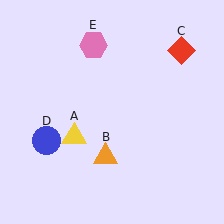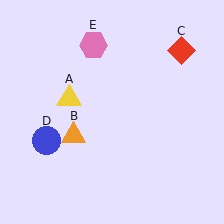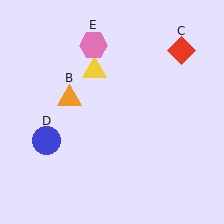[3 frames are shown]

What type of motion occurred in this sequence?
The yellow triangle (object A), orange triangle (object B) rotated clockwise around the center of the scene.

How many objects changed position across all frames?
2 objects changed position: yellow triangle (object A), orange triangle (object B).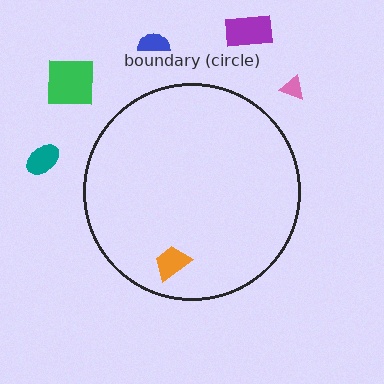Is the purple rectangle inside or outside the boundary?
Outside.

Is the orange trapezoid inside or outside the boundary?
Inside.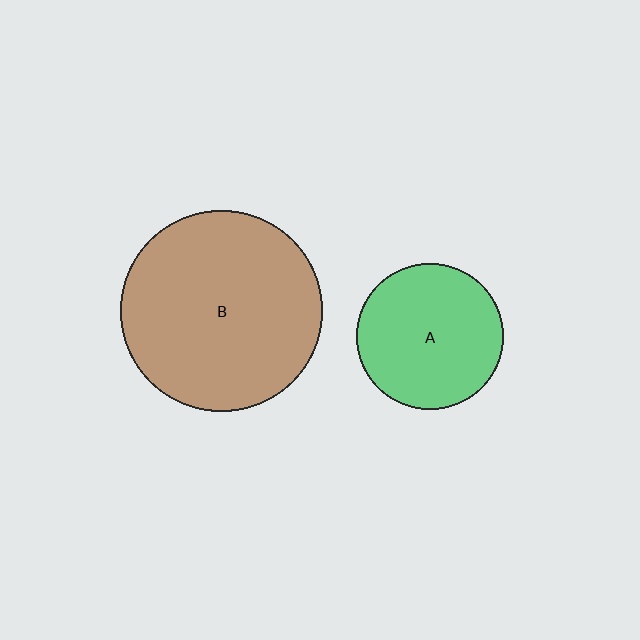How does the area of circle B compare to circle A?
Approximately 1.9 times.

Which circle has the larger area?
Circle B (brown).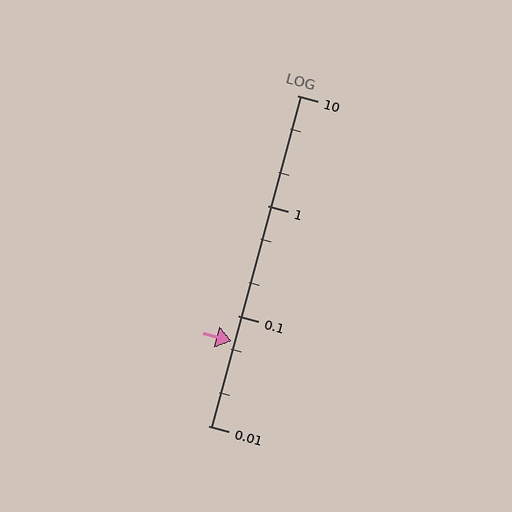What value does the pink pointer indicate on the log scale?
The pointer indicates approximately 0.058.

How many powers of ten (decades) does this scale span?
The scale spans 3 decades, from 0.01 to 10.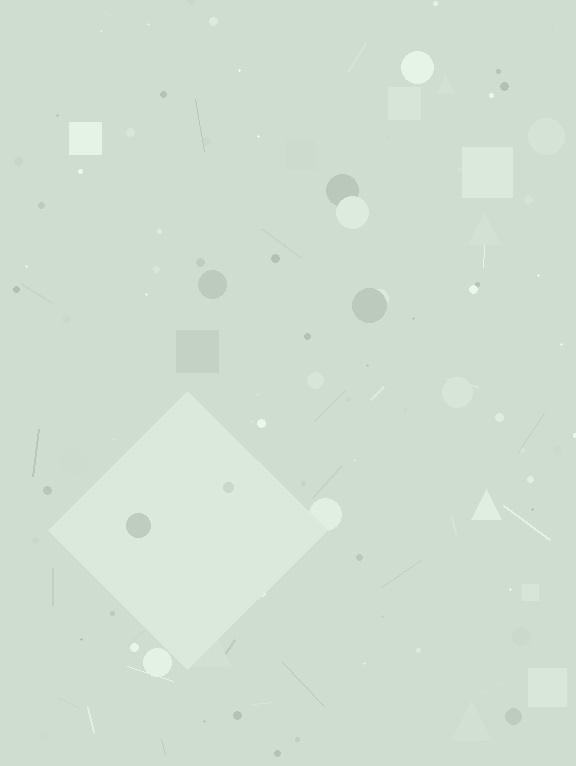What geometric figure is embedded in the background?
A diamond is embedded in the background.